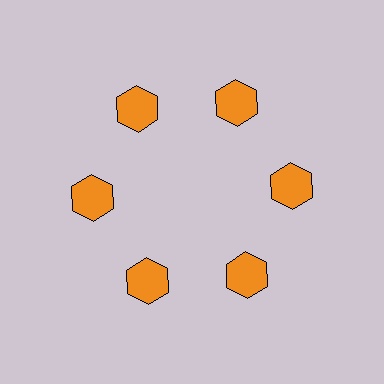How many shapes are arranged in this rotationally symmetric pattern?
There are 6 shapes, arranged in 6 groups of 1.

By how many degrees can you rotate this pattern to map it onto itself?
The pattern maps onto itself every 60 degrees of rotation.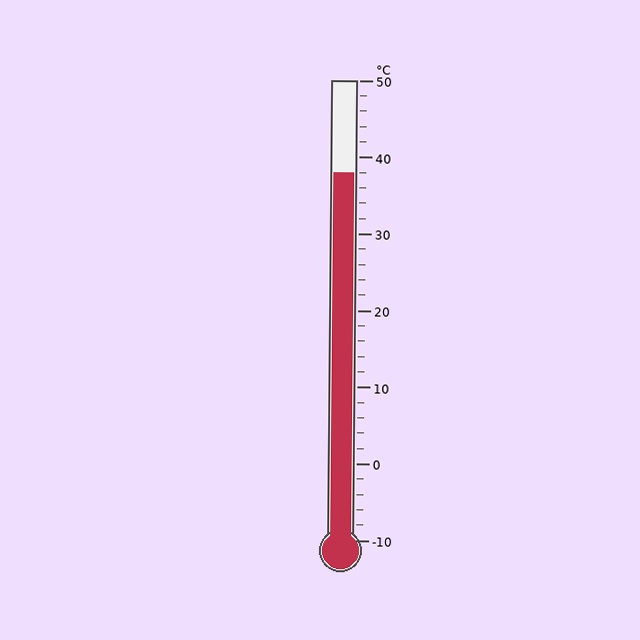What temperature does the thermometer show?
The thermometer shows approximately 38°C.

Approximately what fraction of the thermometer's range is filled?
The thermometer is filled to approximately 80% of its range.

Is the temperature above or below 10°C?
The temperature is above 10°C.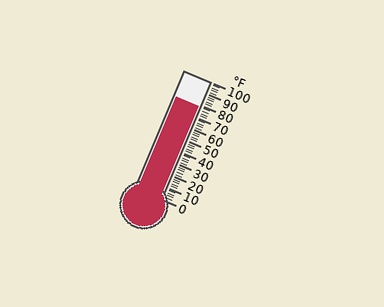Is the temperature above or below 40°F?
The temperature is above 40°F.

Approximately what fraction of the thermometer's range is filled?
The thermometer is filled to approximately 80% of its range.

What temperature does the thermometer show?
The thermometer shows approximately 78°F.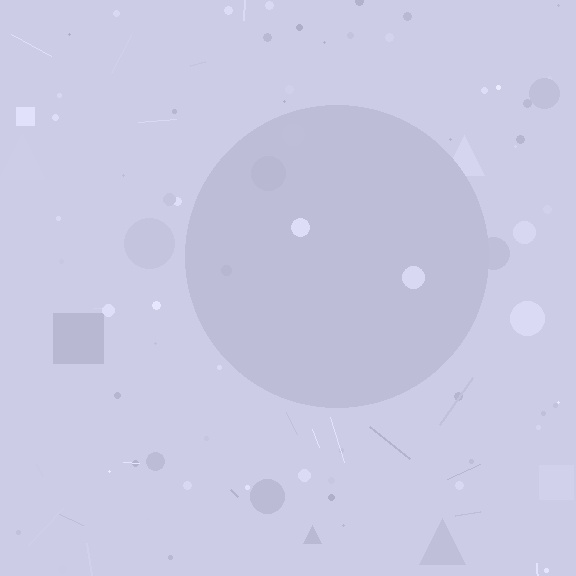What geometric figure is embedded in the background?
A circle is embedded in the background.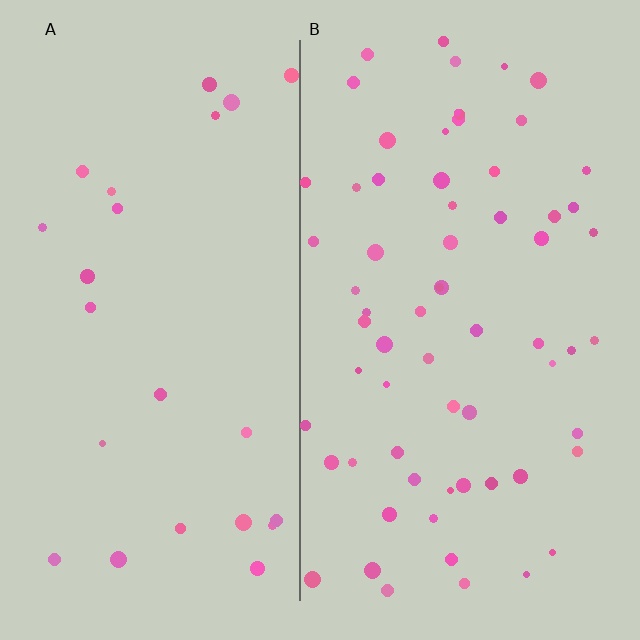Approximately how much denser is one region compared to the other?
Approximately 2.8× — region B over region A.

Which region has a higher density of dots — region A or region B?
B (the right).